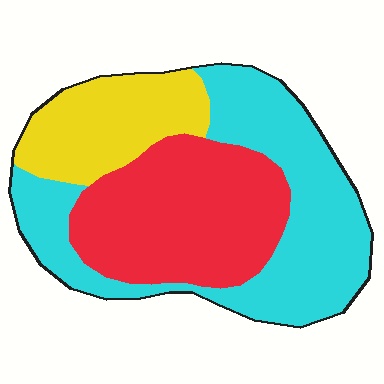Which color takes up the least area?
Yellow, at roughly 20%.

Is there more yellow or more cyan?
Cyan.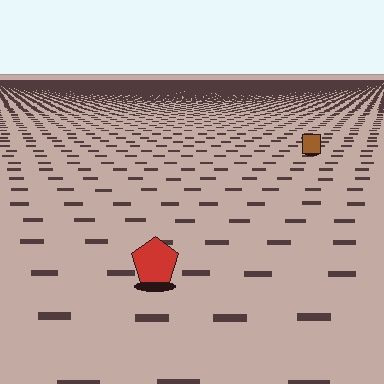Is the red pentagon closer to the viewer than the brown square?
Yes. The red pentagon is closer — you can tell from the texture gradient: the ground texture is coarser near it.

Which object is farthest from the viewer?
The brown square is farthest from the viewer. It appears smaller and the ground texture around it is denser.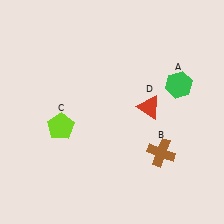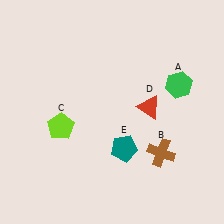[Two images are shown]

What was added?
A teal pentagon (E) was added in Image 2.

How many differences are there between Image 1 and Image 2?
There is 1 difference between the two images.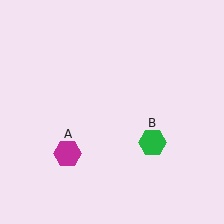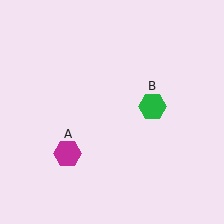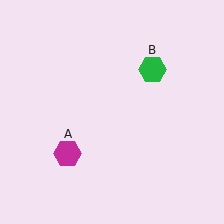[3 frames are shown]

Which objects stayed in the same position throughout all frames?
Magenta hexagon (object A) remained stationary.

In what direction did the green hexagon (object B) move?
The green hexagon (object B) moved up.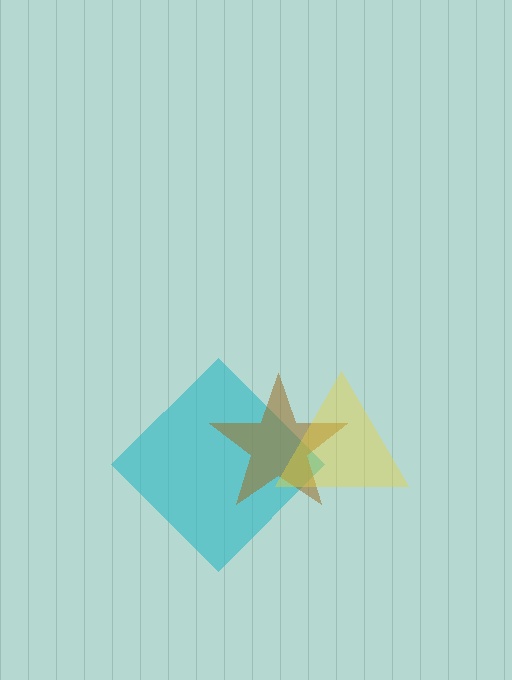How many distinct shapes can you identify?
There are 3 distinct shapes: a cyan diamond, a brown star, a yellow triangle.